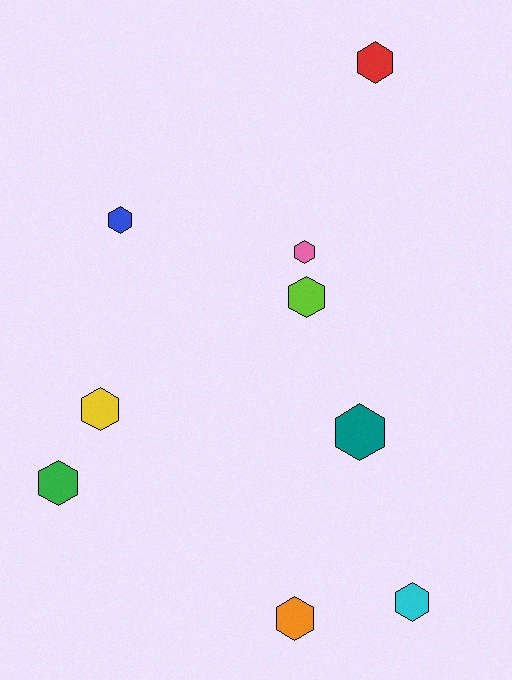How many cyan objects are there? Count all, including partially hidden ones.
There is 1 cyan object.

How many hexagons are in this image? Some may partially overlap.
There are 9 hexagons.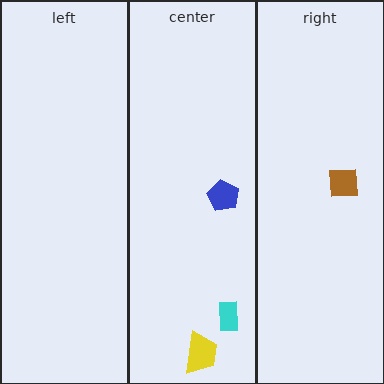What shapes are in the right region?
The brown square.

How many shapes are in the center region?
3.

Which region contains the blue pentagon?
The center region.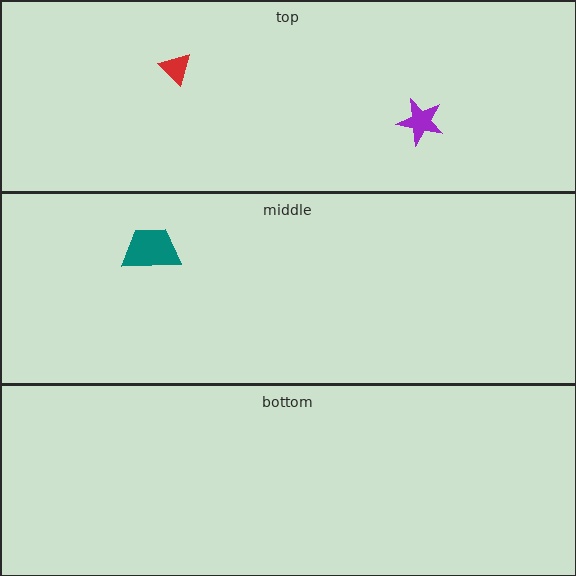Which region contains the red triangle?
The top region.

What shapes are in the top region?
The red triangle, the purple star.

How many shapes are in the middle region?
1.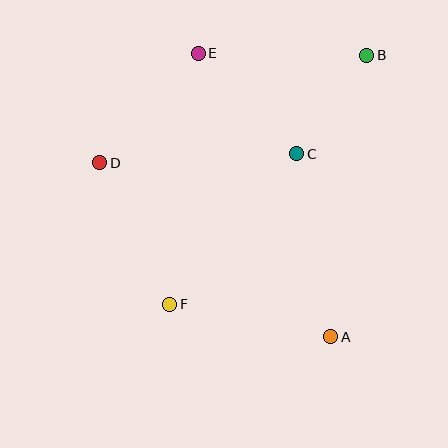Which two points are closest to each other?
Points B and C are closest to each other.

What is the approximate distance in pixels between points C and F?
The distance between C and F is approximately 197 pixels.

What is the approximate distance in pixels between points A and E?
The distance between A and E is approximately 313 pixels.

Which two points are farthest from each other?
Points B and F are farthest from each other.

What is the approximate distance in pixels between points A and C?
The distance between A and C is approximately 186 pixels.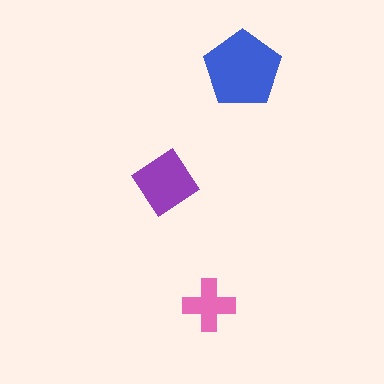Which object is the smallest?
The pink cross.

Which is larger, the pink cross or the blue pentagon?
The blue pentagon.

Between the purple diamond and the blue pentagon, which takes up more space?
The blue pentagon.